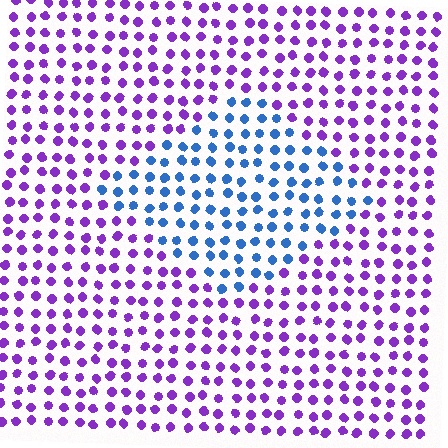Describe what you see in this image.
The image is filled with small purple elements in a uniform arrangement. A diamond-shaped region is visible where the elements are tinted to a slightly different hue, forming a subtle color boundary.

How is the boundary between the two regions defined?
The boundary is defined purely by a slight shift in hue (about 62 degrees). Spacing, size, and orientation are identical on both sides.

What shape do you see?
I see a diamond.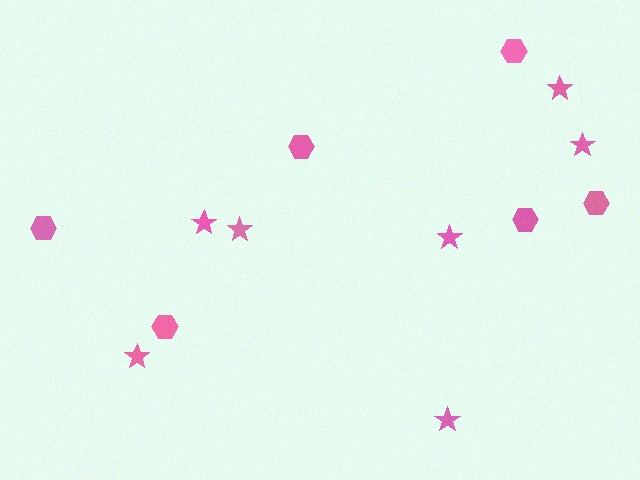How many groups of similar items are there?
There are 2 groups: one group of hexagons (6) and one group of stars (7).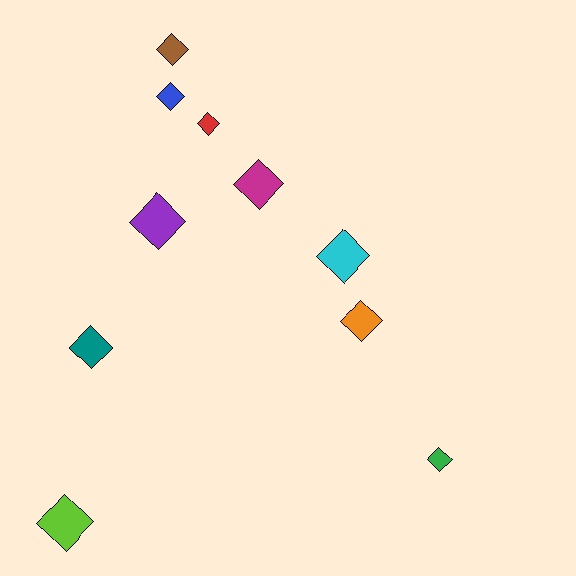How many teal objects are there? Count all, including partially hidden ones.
There is 1 teal object.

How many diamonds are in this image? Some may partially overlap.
There are 10 diamonds.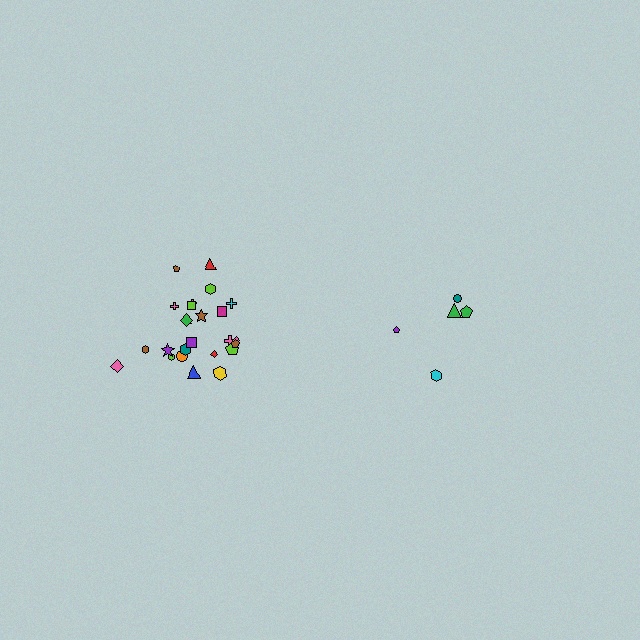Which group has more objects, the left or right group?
The left group.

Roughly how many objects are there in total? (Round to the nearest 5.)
Roughly 30 objects in total.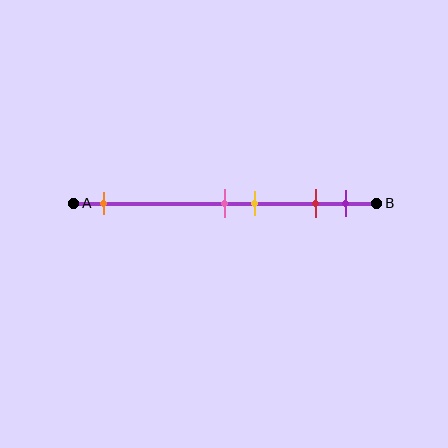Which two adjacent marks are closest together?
The pink and yellow marks are the closest adjacent pair.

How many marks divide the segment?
There are 5 marks dividing the segment.